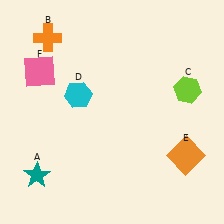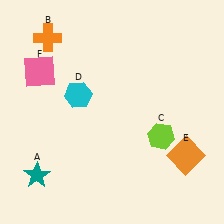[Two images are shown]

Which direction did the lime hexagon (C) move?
The lime hexagon (C) moved down.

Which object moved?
The lime hexagon (C) moved down.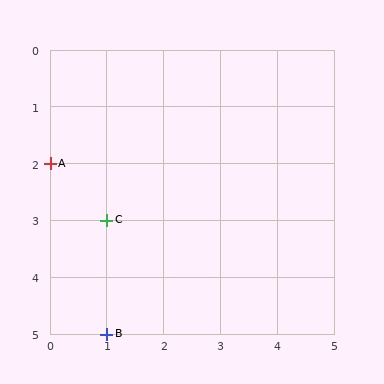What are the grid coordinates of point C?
Point C is at grid coordinates (1, 3).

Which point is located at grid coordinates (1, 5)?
Point B is at (1, 5).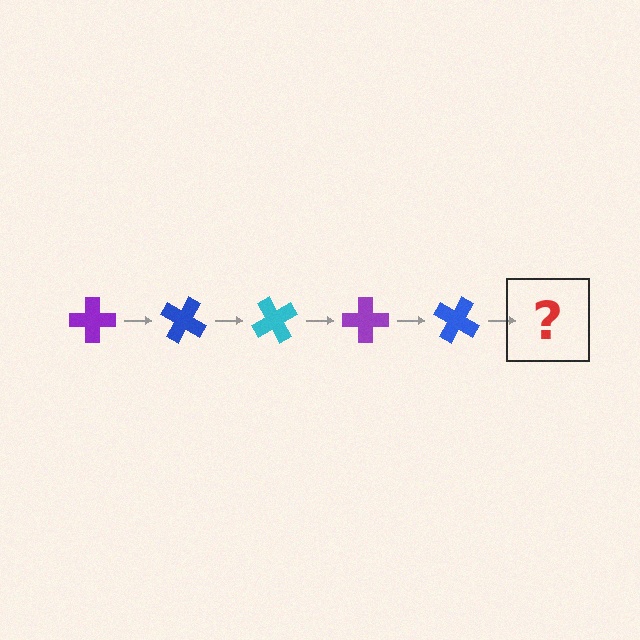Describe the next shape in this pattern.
It should be a cyan cross, rotated 150 degrees from the start.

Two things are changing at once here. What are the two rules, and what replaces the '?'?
The two rules are that it rotates 30 degrees each step and the color cycles through purple, blue, and cyan. The '?' should be a cyan cross, rotated 150 degrees from the start.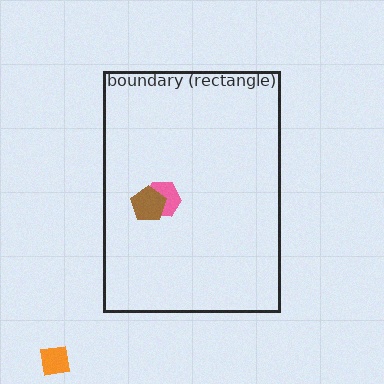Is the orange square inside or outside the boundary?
Outside.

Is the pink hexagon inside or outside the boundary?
Inside.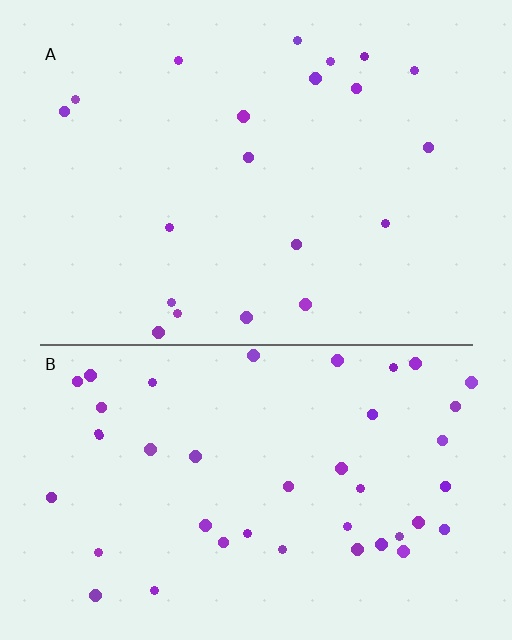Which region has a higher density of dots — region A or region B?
B (the bottom).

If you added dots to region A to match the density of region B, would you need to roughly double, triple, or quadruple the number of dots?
Approximately double.